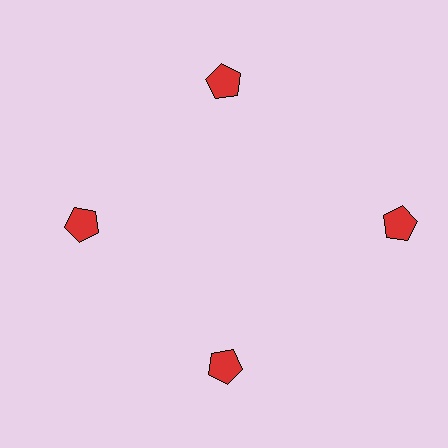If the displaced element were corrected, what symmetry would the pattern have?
It would have 4-fold rotational symmetry — the pattern would map onto itself every 90 degrees.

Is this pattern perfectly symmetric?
No. The 4 red pentagons are arranged in a ring, but one element near the 3 o'clock position is pushed outward from the center, breaking the 4-fold rotational symmetry.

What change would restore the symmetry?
The symmetry would be restored by moving it inward, back onto the ring so that all 4 pentagons sit at equal angles and equal distance from the center.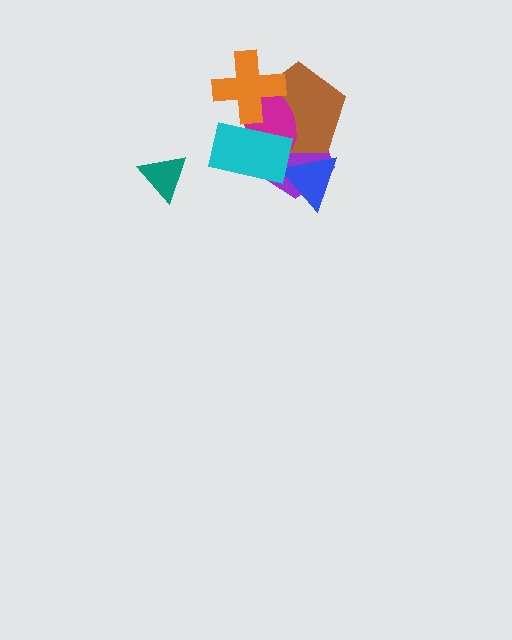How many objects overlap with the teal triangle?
0 objects overlap with the teal triangle.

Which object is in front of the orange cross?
The cyan rectangle is in front of the orange cross.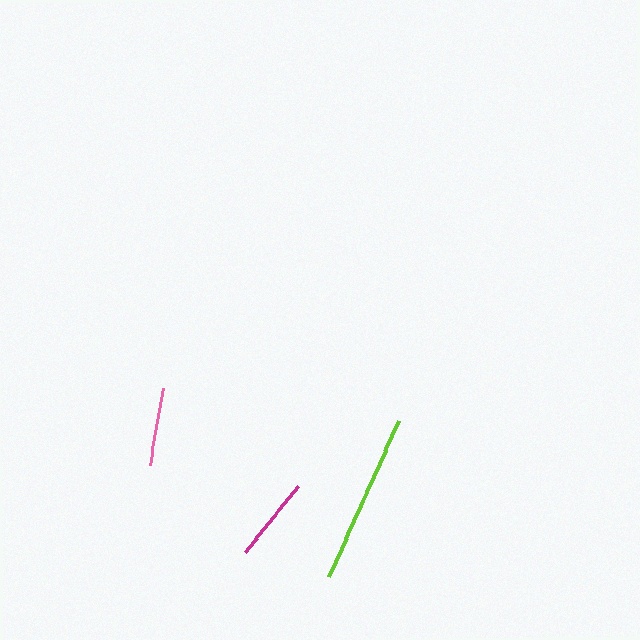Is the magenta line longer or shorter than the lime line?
The lime line is longer than the magenta line.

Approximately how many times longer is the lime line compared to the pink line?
The lime line is approximately 2.2 times the length of the pink line.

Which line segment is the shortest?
The pink line is the shortest at approximately 78 pixels.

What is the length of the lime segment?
The lime segment is approximately 172 pixels long.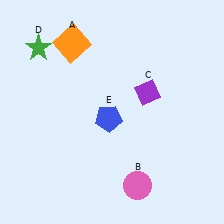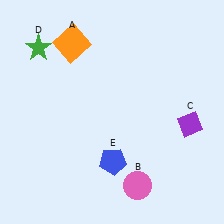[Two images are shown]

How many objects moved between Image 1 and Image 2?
2 objects moved between the two images.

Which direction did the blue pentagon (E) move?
The blue pentagon (E) moved down.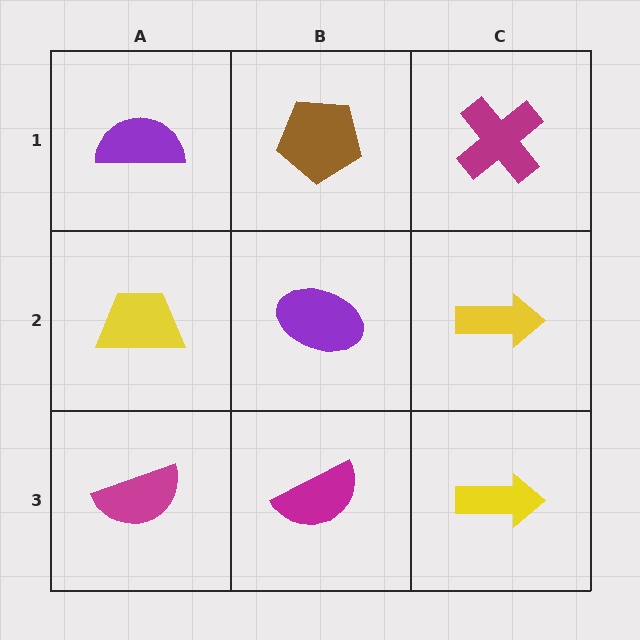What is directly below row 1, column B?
A purple ellipse.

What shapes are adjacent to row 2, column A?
A purple semicircle (row 1, column A), a magenta semicircle (row 3, column A), a purple ellipse (row 2, column B).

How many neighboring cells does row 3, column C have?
2.